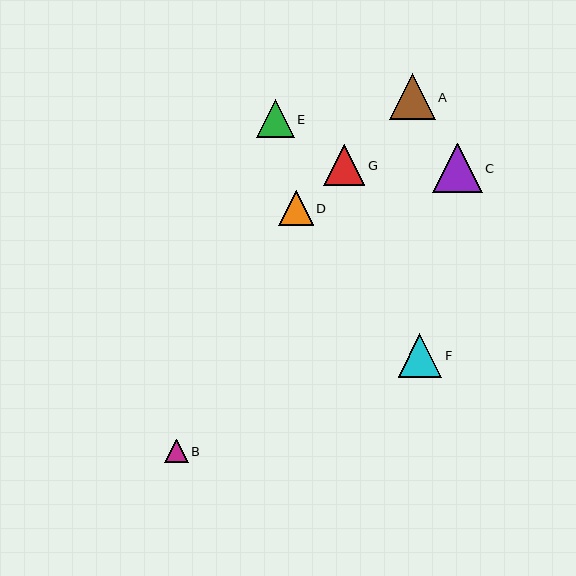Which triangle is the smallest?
Triangle B is the smallest with a size of approximately 23 pixels.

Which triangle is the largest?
Triangle C is the largest with a size of approximately 49 pixels.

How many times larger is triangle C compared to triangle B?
Triangle C is approximately 2.1 times the size of triangle B.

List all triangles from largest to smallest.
From largest to smallest: C, A, F, G, E, D, B.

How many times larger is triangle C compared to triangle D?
Triangle C is approximately 1.4 times the size of triangle D.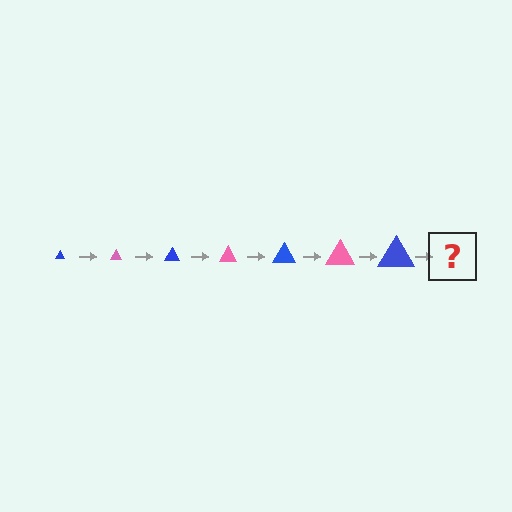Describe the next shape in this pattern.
It should be a pink triangle, larger than the previous one.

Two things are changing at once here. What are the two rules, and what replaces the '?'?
The two rules are that the triangle grows larger each step and the color cycles through blue and pink. The '?' should be a pink triangle, larger than the previous one.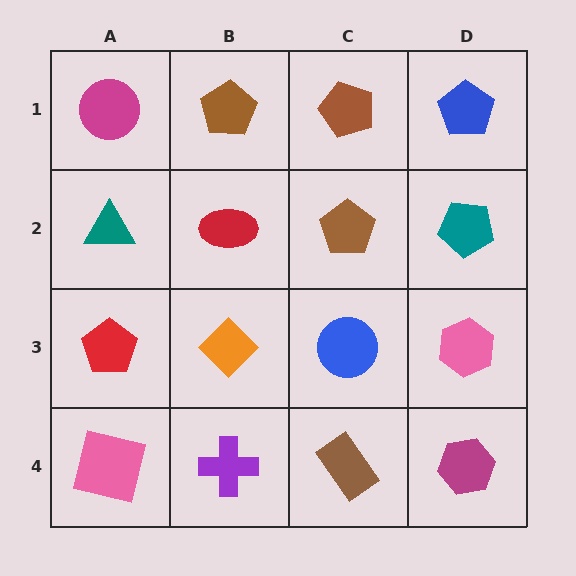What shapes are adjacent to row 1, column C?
A brown pentagon (row 2, column C), a brown pentagon (row 1, column B), a blue pentagon (row 1, column D).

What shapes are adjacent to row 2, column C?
A brown pentagon (row 1, column C), a blue circle (row 3, column C), a red ellipse (row 2, column B), a teal pentagon (row 2, column D).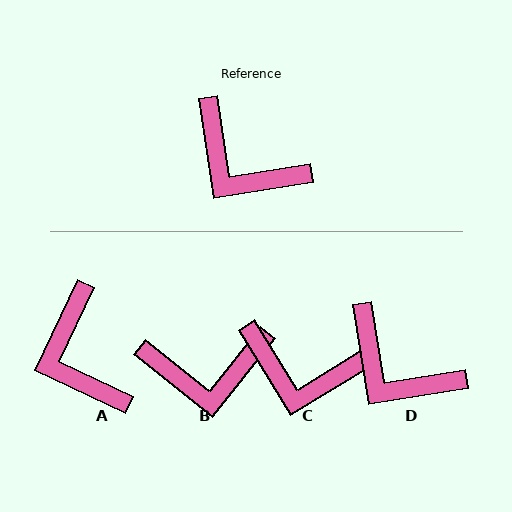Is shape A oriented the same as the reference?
No, it is off by about 34 degrees.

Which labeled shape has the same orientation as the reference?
D.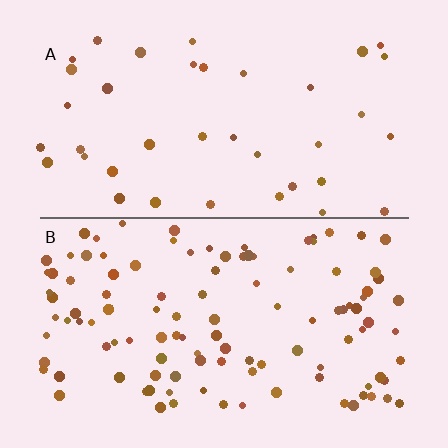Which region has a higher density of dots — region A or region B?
B (the bottom).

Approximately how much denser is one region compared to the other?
Approximately 2.9× — region B over region A.